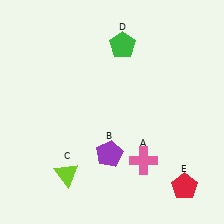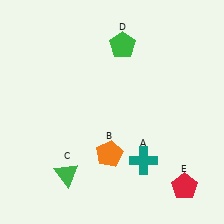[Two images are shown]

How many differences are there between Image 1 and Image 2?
There are 3 differences between the two images.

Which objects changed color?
A changed from pink to teal. B changed from purple to orange. C changed from lime to green.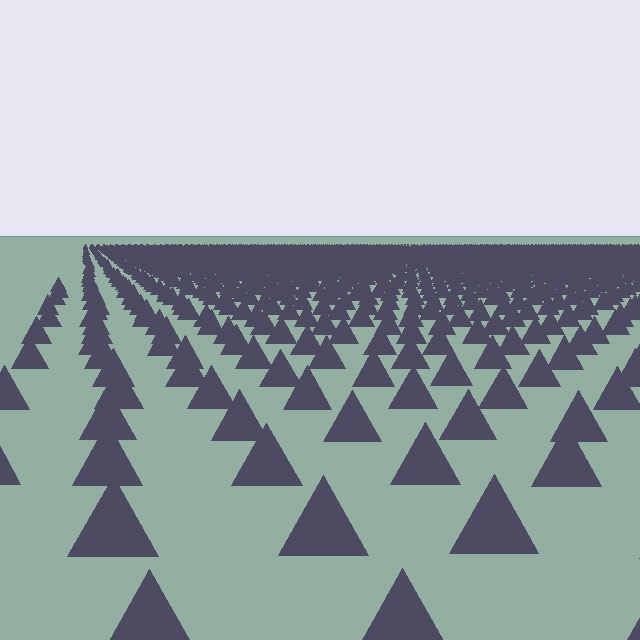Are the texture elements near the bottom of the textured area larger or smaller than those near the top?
Larger. Near the bottom, elements are closer to the viewer and appear at a bigger on-screen size.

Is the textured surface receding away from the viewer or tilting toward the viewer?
The surface is receding away from the viewer. Texture elements get smaller and denser toward the top.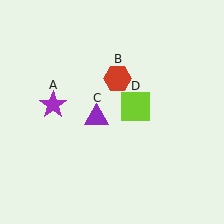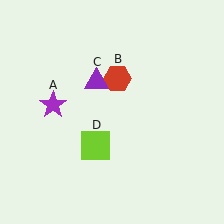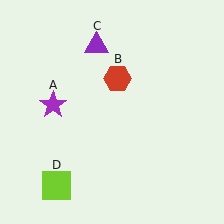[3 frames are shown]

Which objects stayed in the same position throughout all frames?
Purple star (object A) and red hexagon (object B) remained stationary.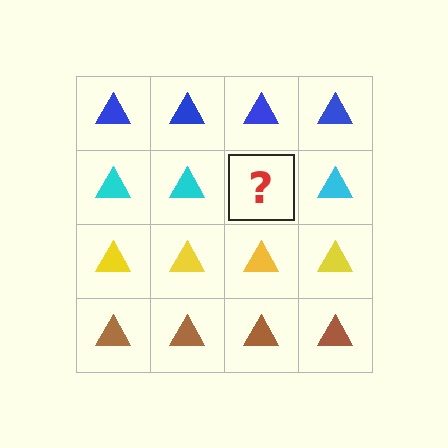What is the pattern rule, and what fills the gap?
The rule is that each row has a consistent color. The gap should be filled with a cyan triangle.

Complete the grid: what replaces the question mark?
The question mark should be replaced with a cyan triangle.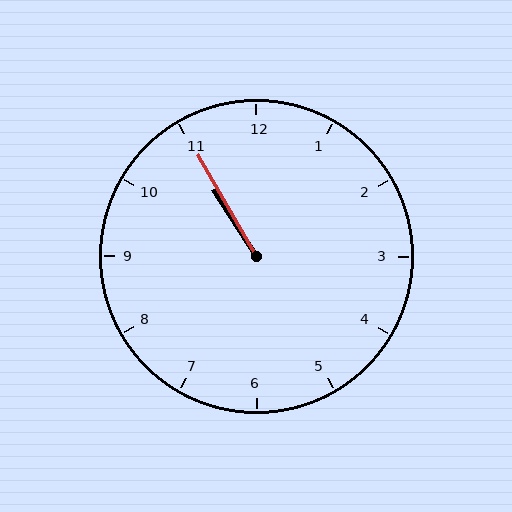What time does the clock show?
10:55.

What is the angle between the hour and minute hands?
Approximately 2 degrees.